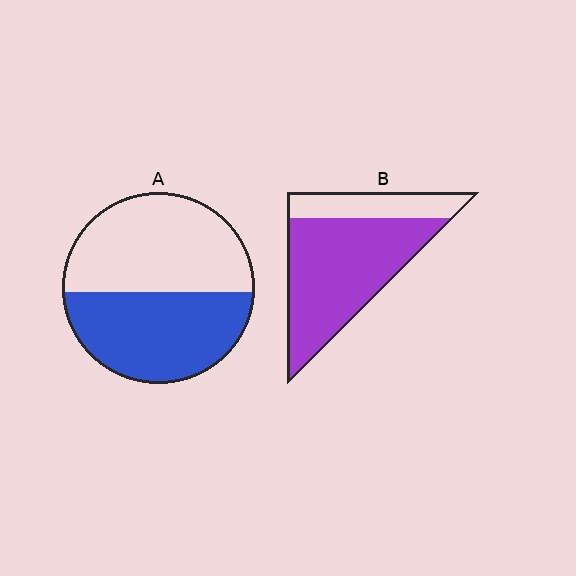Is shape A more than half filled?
Roughly half.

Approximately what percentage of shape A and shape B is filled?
A is approximately 45% and B is approximately 75%.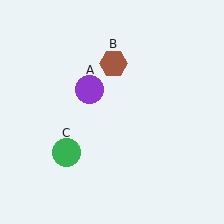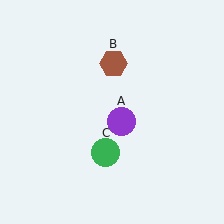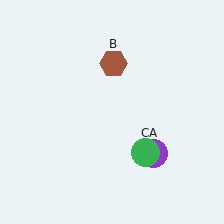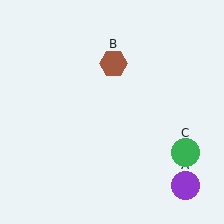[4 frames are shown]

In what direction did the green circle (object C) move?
The green circle (object C) moved right.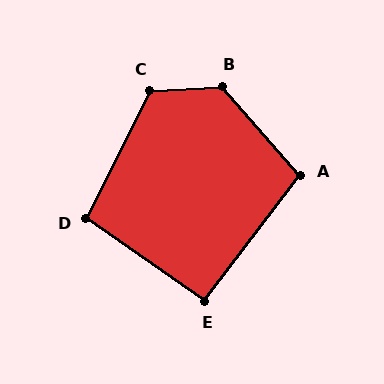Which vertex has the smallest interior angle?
E, at approximately 93 degrees.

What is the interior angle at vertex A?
Approximately 101 degrees (obtuse).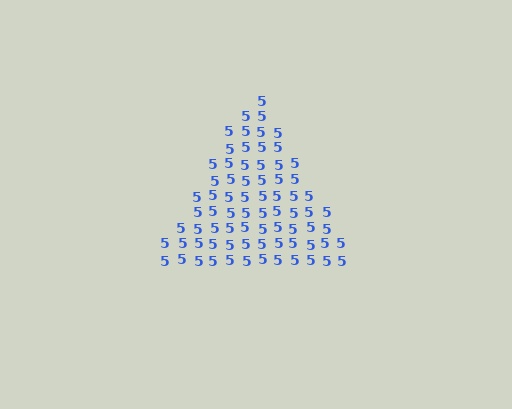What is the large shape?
The large shape is a triangle.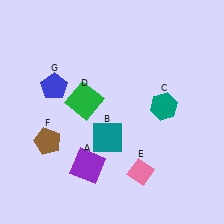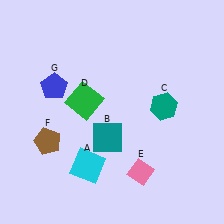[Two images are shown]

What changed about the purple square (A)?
In Image 1, A is purple. In Image 2, it changed to cyan.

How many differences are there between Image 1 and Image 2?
There is 1 difference between the two images.